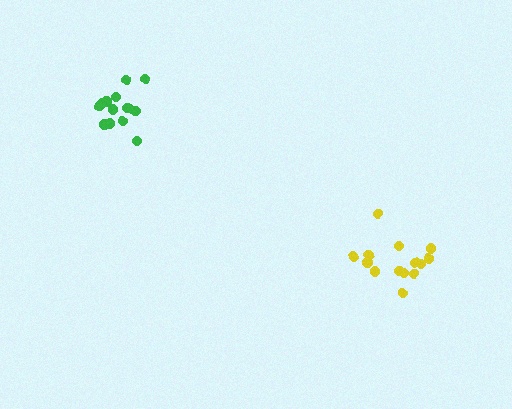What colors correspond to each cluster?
The clusters are colored: yellow, green.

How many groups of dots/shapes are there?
There are 2 groups.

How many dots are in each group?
Group 1: 14 dots, Group 2: 13 dots (27 total).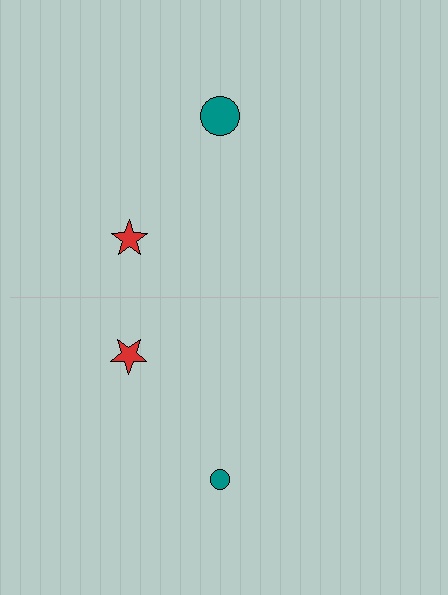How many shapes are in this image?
There are 4 shapes in this image.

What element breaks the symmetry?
The teal circle on the bottom side has a different size than its mirror counterpart.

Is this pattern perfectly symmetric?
No, the pattern is not perfectly symmetric. The teal circle on the bottom side has a different size than its mirror counterpart.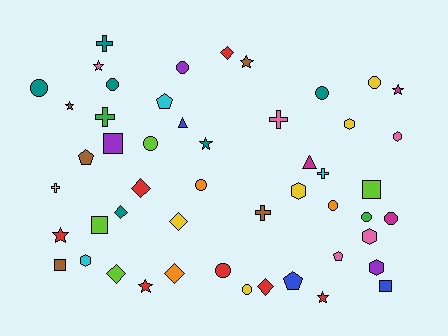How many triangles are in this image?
There are 2 triangles.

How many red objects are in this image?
There are 7 red objects.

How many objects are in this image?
There are 50 objects.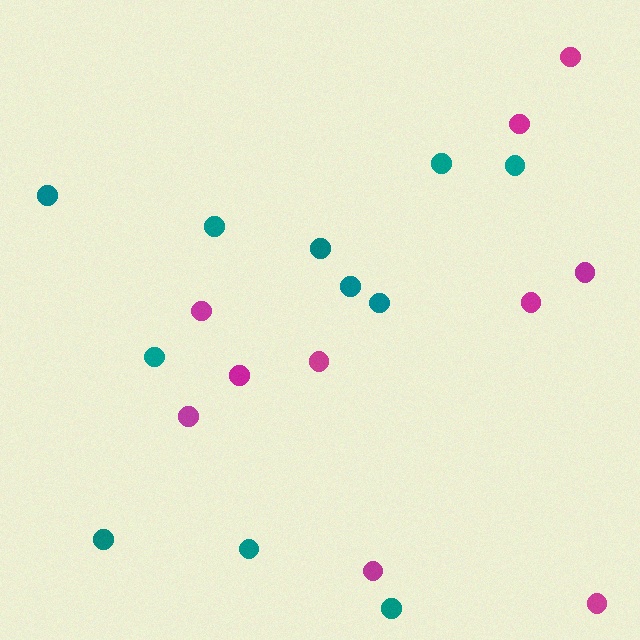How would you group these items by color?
There are 2 groups: one group of magenta circles (10) and one group of teal circles (11).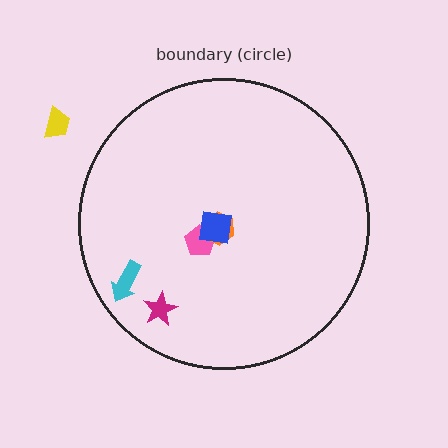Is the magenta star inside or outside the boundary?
Inside.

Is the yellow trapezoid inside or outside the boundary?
Outside.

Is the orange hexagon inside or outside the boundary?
Inside.